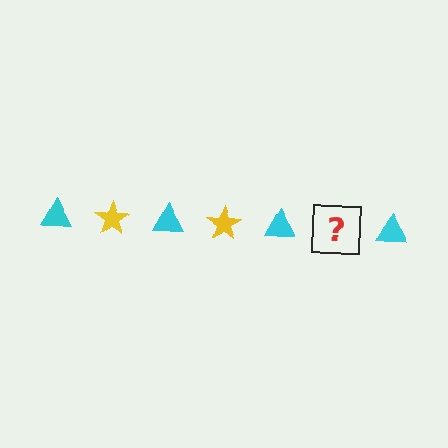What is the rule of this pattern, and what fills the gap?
The rule is that the pattern alternates between cyan triangle and yellow star. The gap should be filled with a yellow star.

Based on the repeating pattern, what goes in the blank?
The blank should be a yellow star.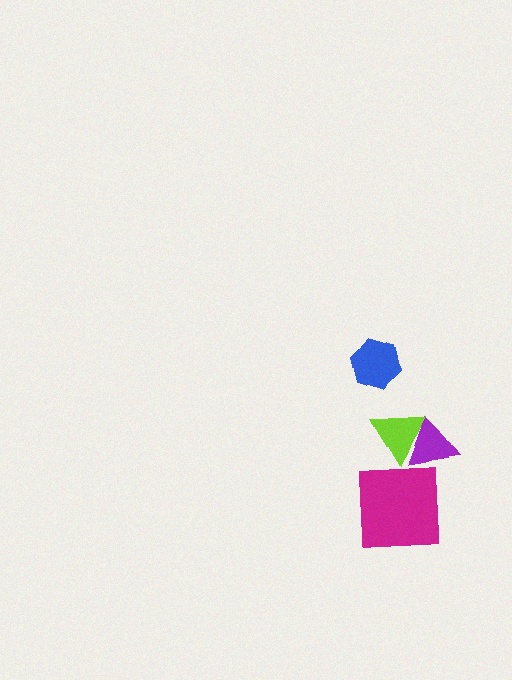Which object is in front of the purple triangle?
The lime triangle is in front of the purple triangle.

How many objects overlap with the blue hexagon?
0 objects overlap with the blue hexagon.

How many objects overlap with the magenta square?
0 objects overlap with the magenta square.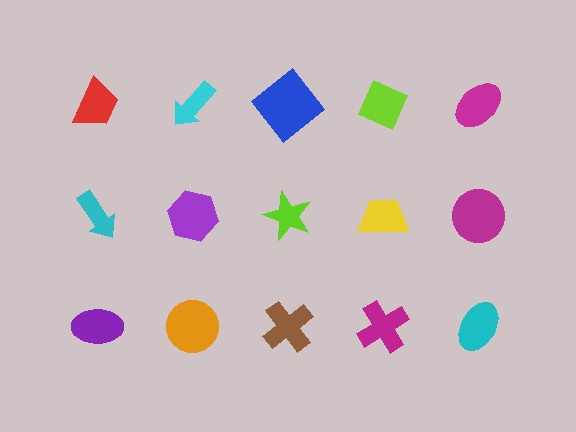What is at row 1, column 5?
A magenta ellipse.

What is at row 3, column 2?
An orange circle.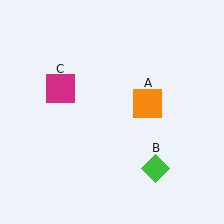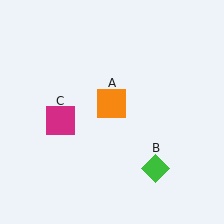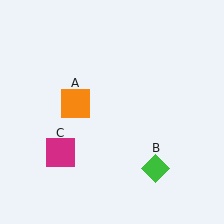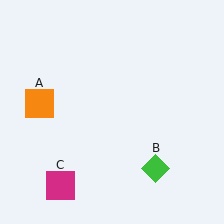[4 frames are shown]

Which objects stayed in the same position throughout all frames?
Green diamond (object B) remained stationary.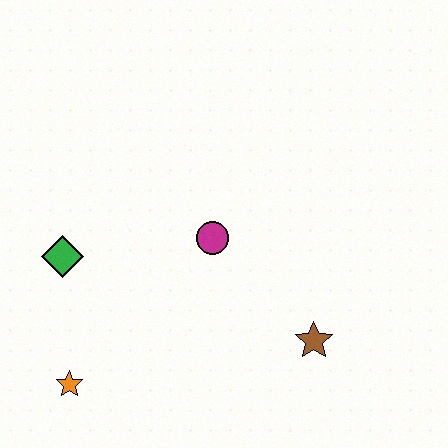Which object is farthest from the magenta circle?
The orange star is farthest from the magenta circle.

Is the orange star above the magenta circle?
No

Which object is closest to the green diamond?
The orange star is closest to the green diamond.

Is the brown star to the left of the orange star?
No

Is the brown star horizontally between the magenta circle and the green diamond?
No